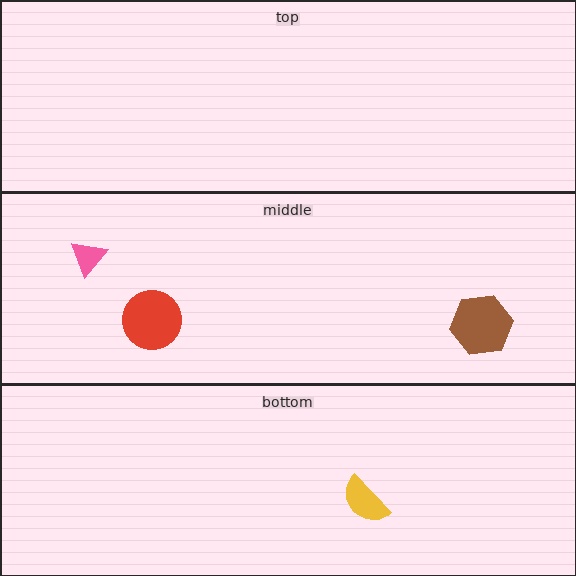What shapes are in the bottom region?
The yellow semicircle.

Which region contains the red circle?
The middle region.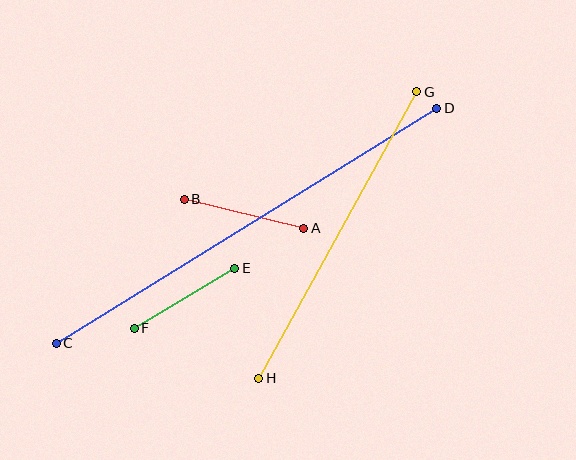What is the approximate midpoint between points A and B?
The midpoint is at approximately (244, 214) pixels.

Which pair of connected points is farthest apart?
Points C and D are farthest apart.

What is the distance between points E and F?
The distance is approximately 117 pixels.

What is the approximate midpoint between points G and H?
The midpoint is at approximately (338, 235) pixels.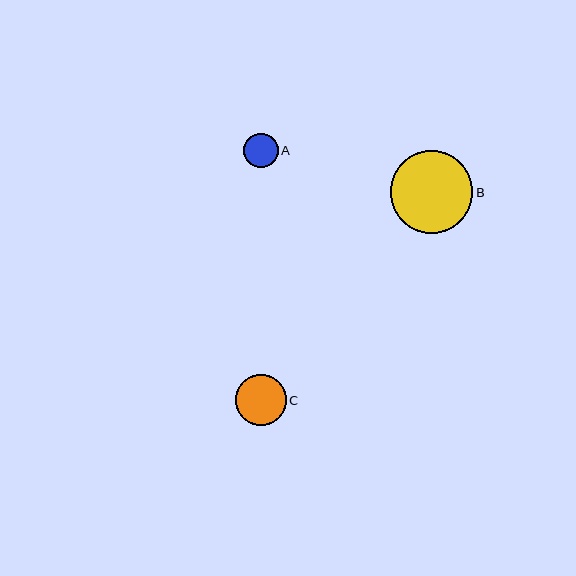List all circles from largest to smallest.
From largest to smallest: B, C, A.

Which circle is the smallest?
Circle A is the smallest with a size of approximately 34 pixels.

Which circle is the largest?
Circle B is the largest with a size of approximately 82 pixels.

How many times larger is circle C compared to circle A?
Circle C is approximately 1.5 times the size of circle A.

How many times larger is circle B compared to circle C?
Circle B is approximately 1.6 times the size of circle C.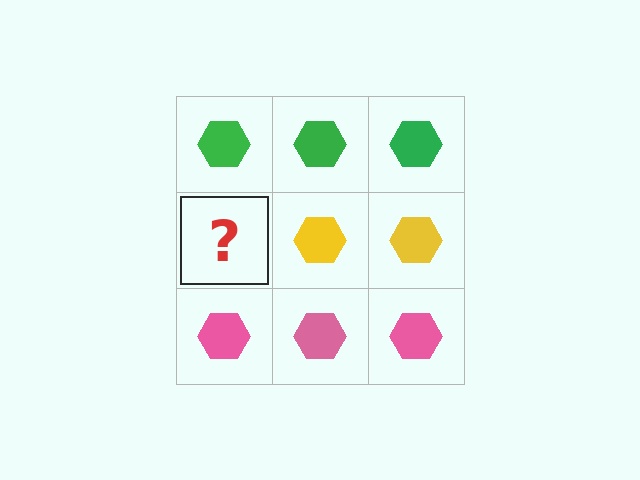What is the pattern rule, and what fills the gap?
The rule is that each row has a consistent color. The gap should be filled with a yellow hexagon.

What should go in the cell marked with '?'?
The missing cell should contain a yellow hexagon.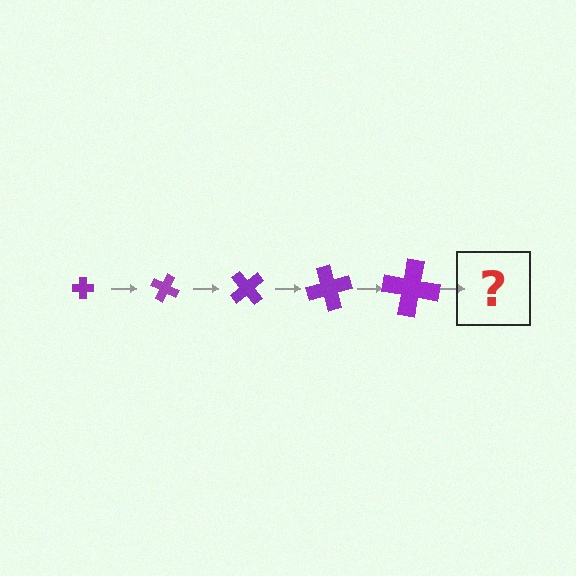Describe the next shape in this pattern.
It should be a cross, larger than the previous one and rotated 125 degrees from the start.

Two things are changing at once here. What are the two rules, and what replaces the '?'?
The two rules are that the cross grows larger each step and it rotates 25 degrees each step. The '?' should be a cross, larger than the previous one and rotated 125 degrees from the start.